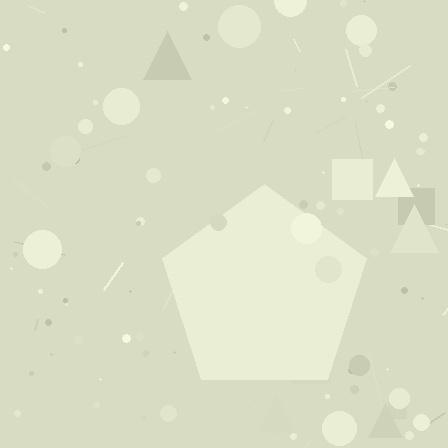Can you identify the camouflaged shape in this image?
The camouflaged shape is a pentagon.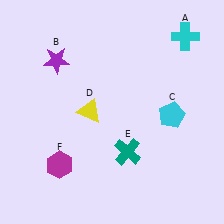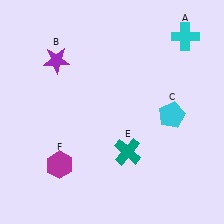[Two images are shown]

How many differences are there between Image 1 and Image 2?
There is 1 difference between the two images.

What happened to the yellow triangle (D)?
The yellow triangle (D) was removed in Image 2. It was in the top-left area of Image 1.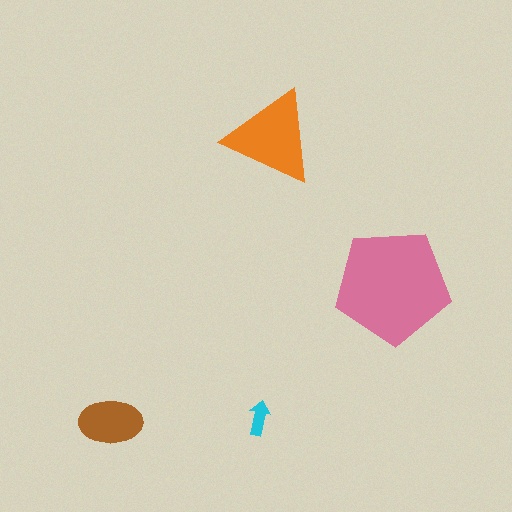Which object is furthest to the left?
The brown ellipse is leftmost.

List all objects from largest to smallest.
The pink pentagon, the orange triangle, the brown ellipse, the cyan arrow.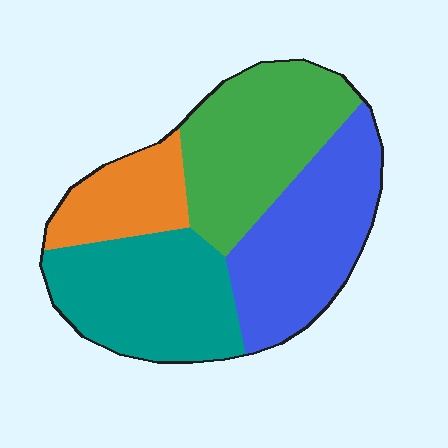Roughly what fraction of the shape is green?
Green takes up between a sixth and a third of the shape.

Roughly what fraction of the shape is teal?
Teal takes up about one quarter (1/4) of the shape.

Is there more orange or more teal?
Teal.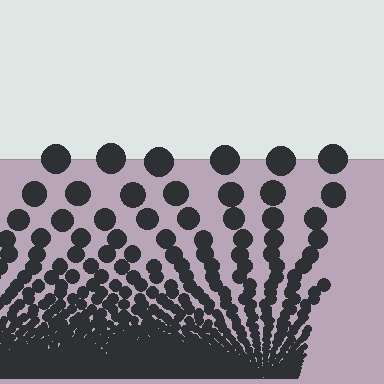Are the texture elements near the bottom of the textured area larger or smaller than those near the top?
Smaller. The gradient is inverted — elements near the bottom are smaller and denser.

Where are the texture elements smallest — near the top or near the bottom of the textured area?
Near the bottom.